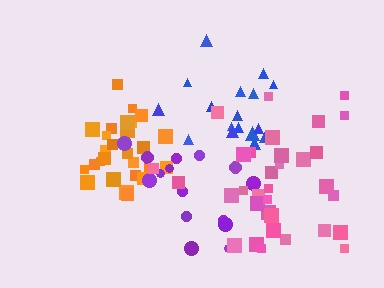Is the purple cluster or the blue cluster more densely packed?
Blue.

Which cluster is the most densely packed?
Orange.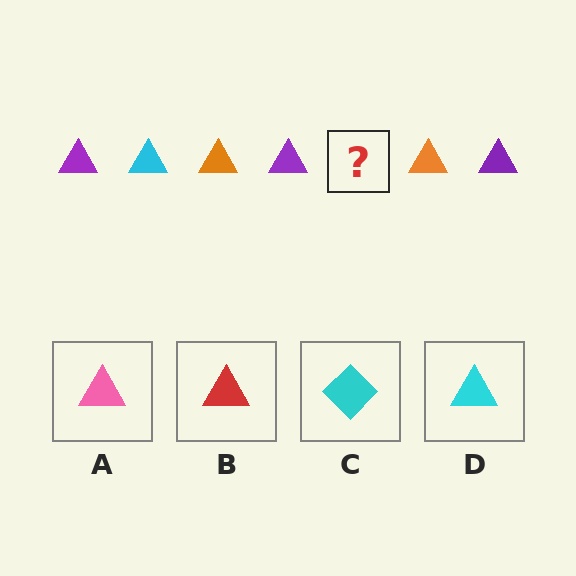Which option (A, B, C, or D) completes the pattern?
D.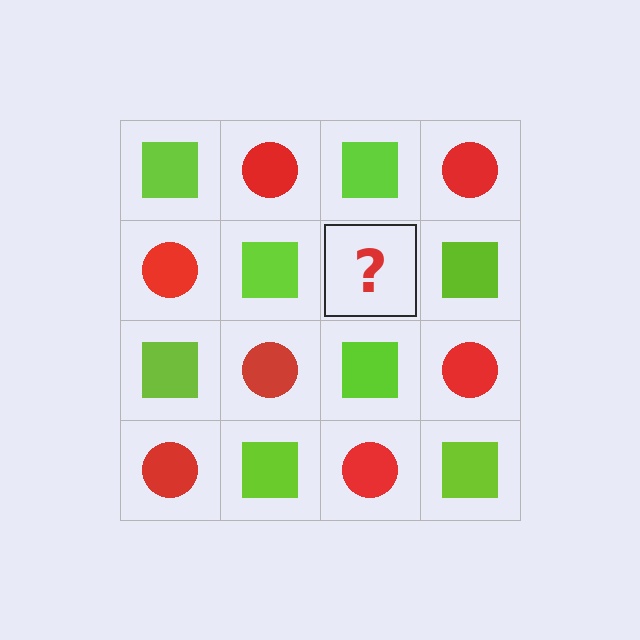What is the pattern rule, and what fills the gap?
The rule is that it alternates lime square and red circle in a checkerboard pattern. The gap should be filled with a red circle.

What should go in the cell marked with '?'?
The missing cell should contain a red circle.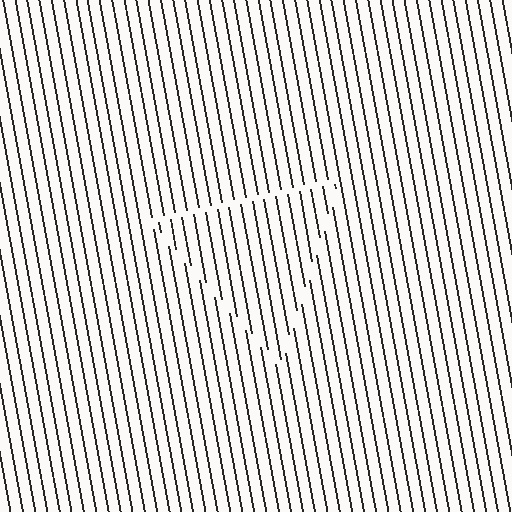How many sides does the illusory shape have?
3 sides — the line-ends trace a triangle.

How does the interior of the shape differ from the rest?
The interior of the shape contains the same grating, shifted by half a period — the contour is defined by the phase discontinuity where line-ends from the inner and outer gratings abut.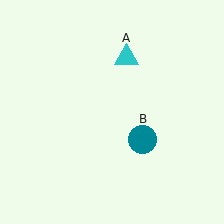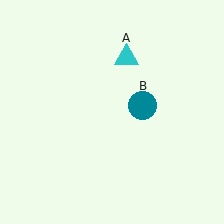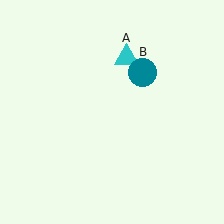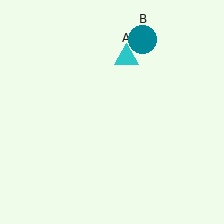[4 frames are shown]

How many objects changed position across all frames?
1 object changed position: teal circle (object B).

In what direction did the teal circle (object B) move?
The teal circle (object B) moved up.